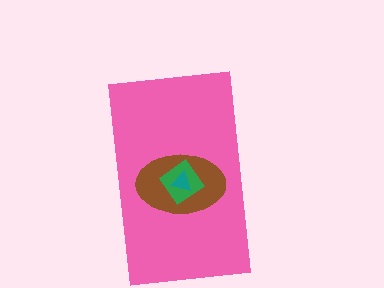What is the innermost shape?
The teal triangle.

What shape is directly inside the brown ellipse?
The green diamond.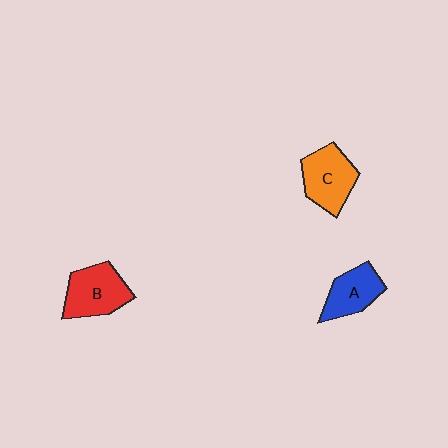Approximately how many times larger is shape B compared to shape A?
Approximately 1.2 times.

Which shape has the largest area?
Shape B (red).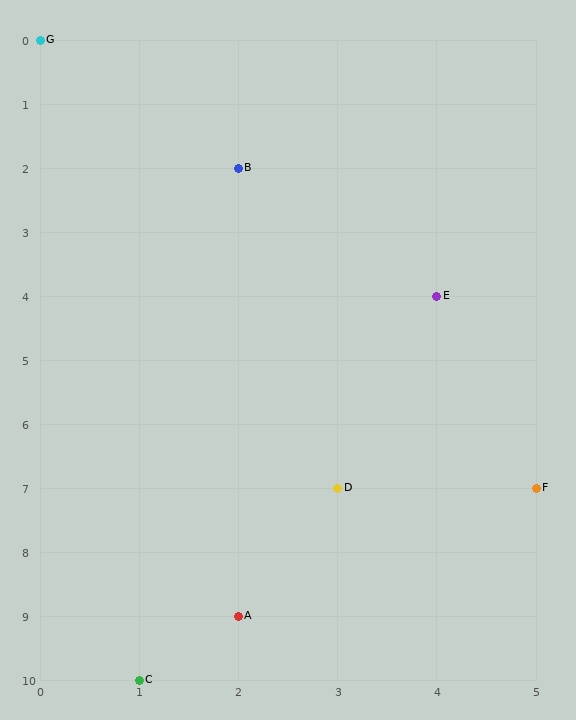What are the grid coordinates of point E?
Point E is at grid coordinates (4, 4).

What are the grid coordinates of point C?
Point C is at grid coordinates (1, 10).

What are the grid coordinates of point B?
Point B is at grid coordinates (2, 2).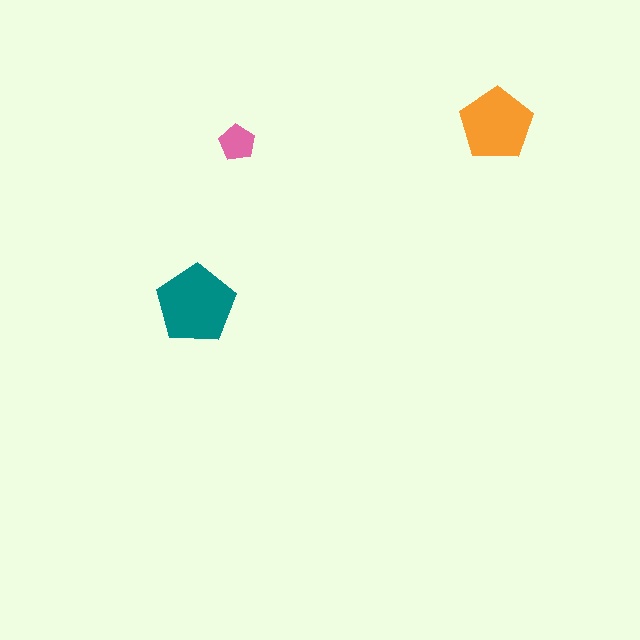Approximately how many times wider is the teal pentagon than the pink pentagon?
About 2 times wider.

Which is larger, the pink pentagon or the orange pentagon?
The orange one.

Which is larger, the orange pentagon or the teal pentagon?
The teal one.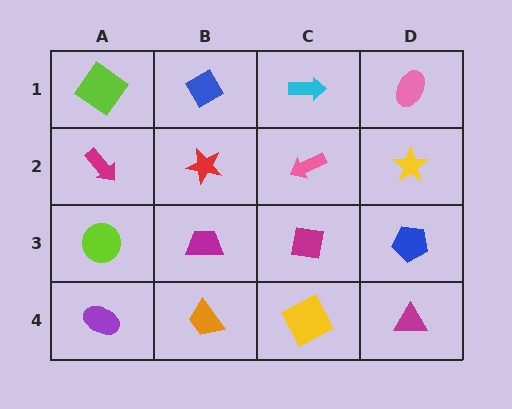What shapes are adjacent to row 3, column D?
A yellow star (row 2, column D), a magenta triangle (row 4, column D), a magenta square (row 3, column C).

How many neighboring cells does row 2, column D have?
3.